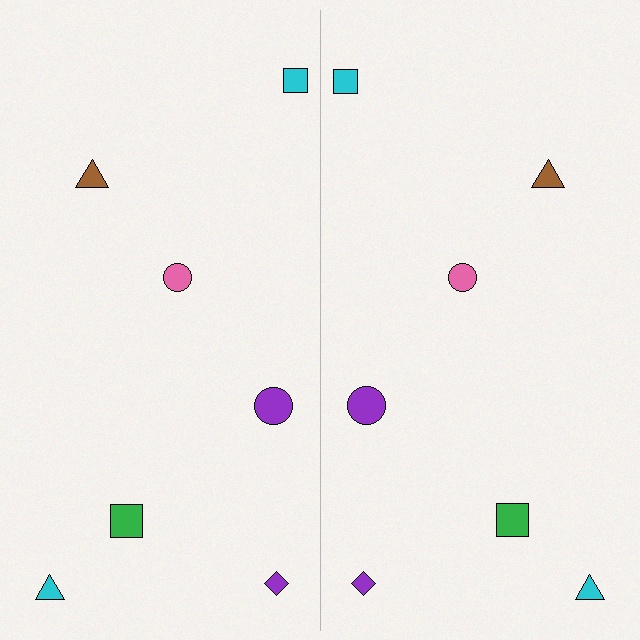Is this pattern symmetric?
Yes, this pattern has bilateral (reflection) symmetry.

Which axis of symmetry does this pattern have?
The pattern has a vertical axis of symmetry running through the center of the image.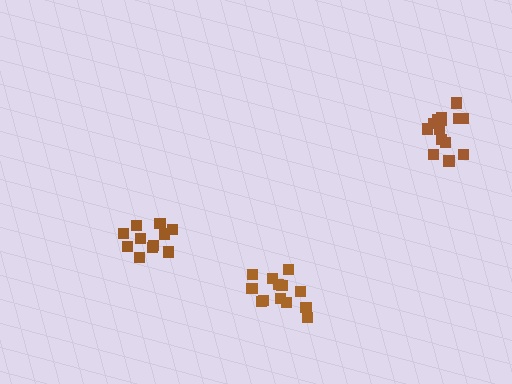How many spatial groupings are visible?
There are 3 spatial groupings.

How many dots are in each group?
Group 1: 11 dots, Group 2: 14 dots, Group 3: 16 dots (41 total).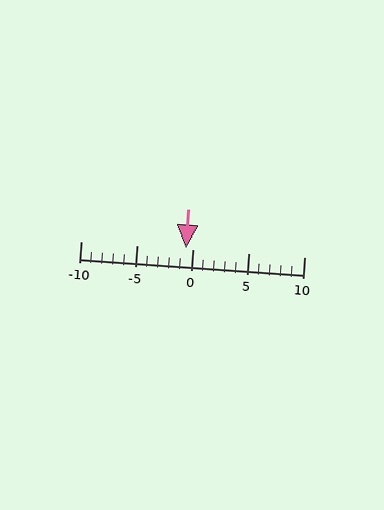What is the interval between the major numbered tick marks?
The major tick marks are spaced 5 units apart.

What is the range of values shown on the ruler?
The ruler shows values from -10 to 10.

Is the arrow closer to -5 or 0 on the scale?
The arrow is closer to 0.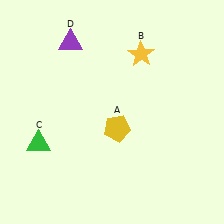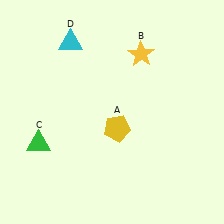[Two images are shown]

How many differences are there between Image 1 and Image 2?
There is 1 difference between the two images.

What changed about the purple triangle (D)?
In Image 1, D is purple. In Image 2, it changed to cyan.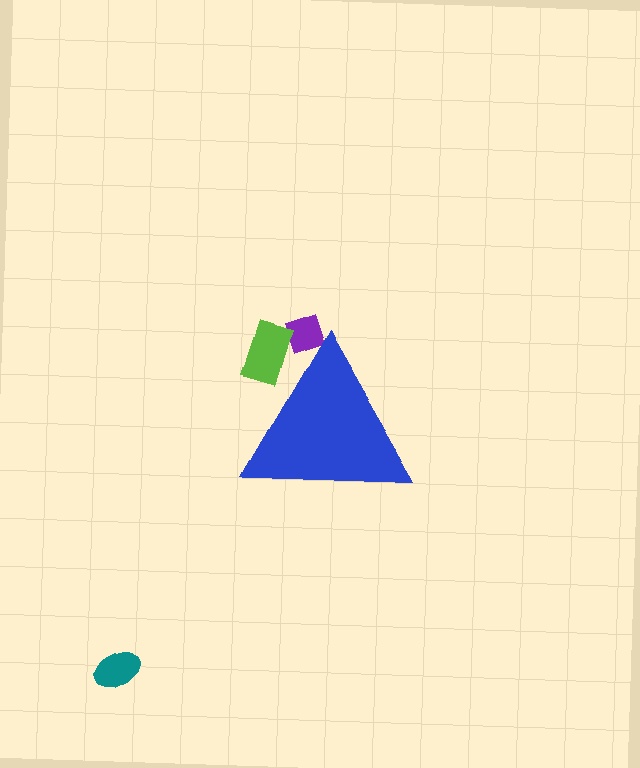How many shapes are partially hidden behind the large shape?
2 shapes are partially hidden.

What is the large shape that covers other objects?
A blue triangle.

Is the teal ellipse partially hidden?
No, the teal ellipse is fully visible.